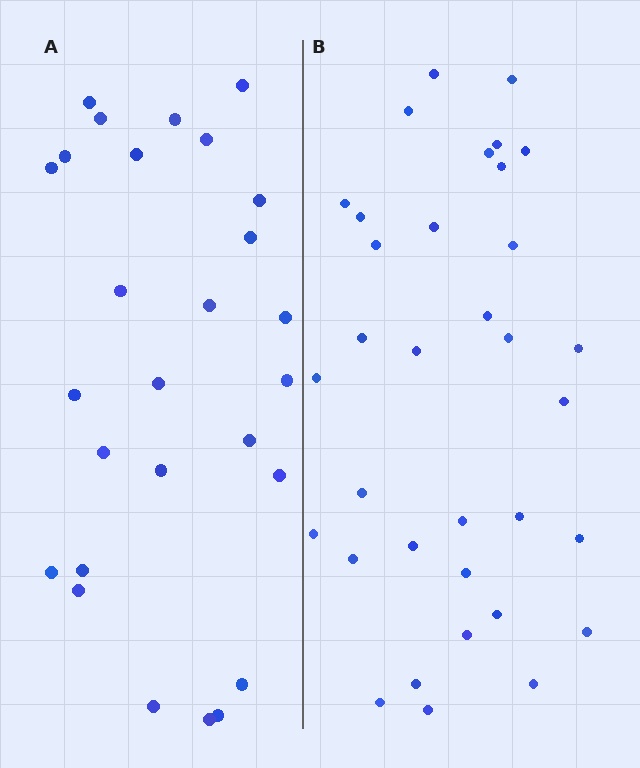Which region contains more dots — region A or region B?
Region B (the right region) has more dots.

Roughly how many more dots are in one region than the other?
Region B has roughly 8 or so more dots than region A.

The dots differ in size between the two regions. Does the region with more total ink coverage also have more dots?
No. Region A has more total ink coverage because its dots are larger, but region B actually contains more individual dots. Total area can be misleading — the number of items is what matters here.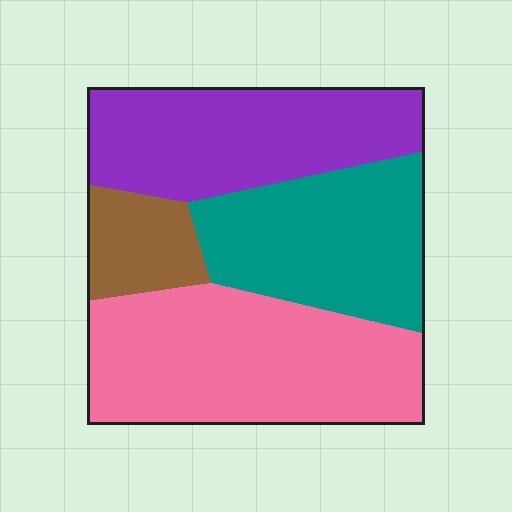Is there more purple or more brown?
Purple.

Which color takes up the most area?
Pink, at roughly 35%.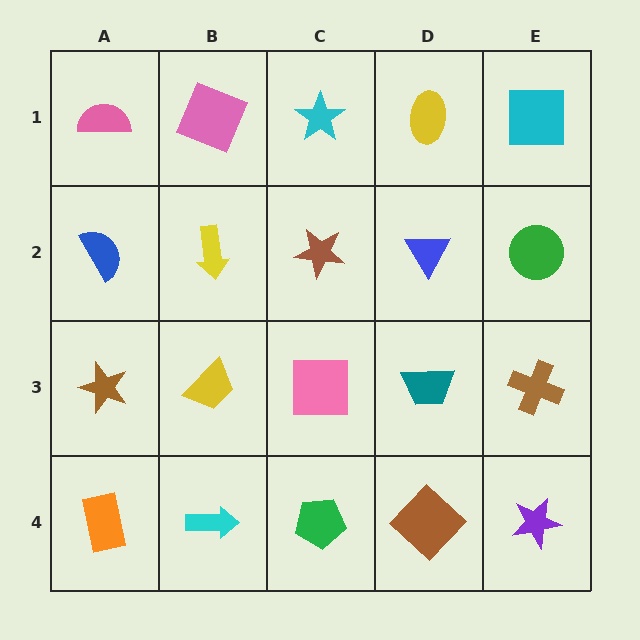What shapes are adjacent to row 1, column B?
A yellow arrow (row 2, column B), a pink semicircle (row 1, column A), a cyan star (row 1, column C).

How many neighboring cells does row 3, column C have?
4.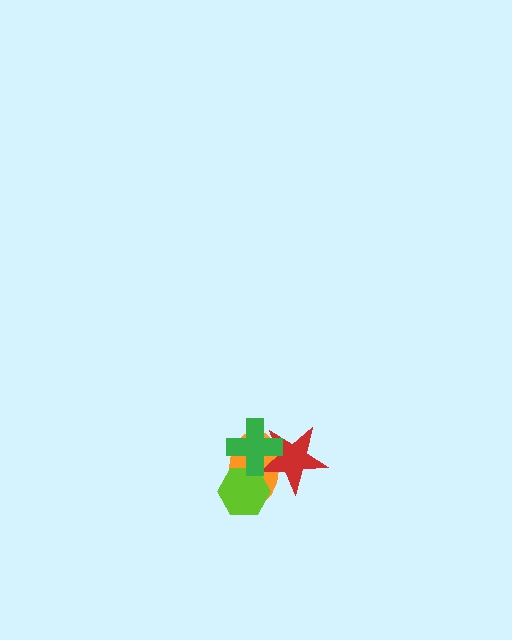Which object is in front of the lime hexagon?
The green cross is in front of the lime hexagon.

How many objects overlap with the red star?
2 objects overlap with the red star.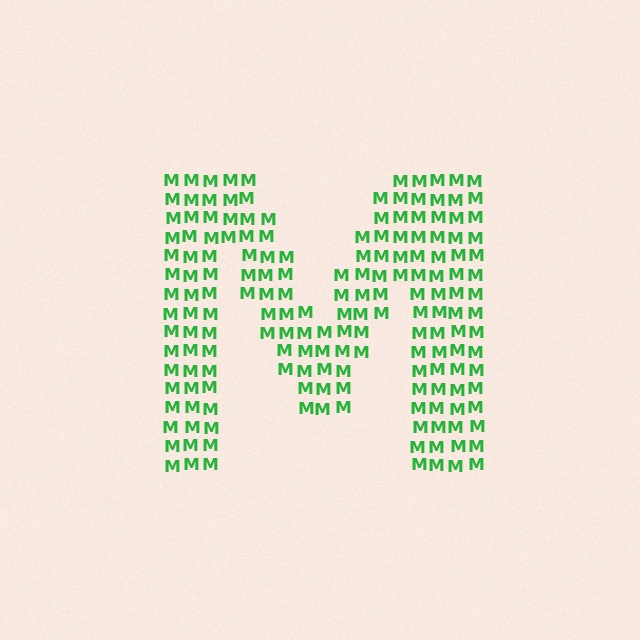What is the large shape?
The large shape is the letter M.